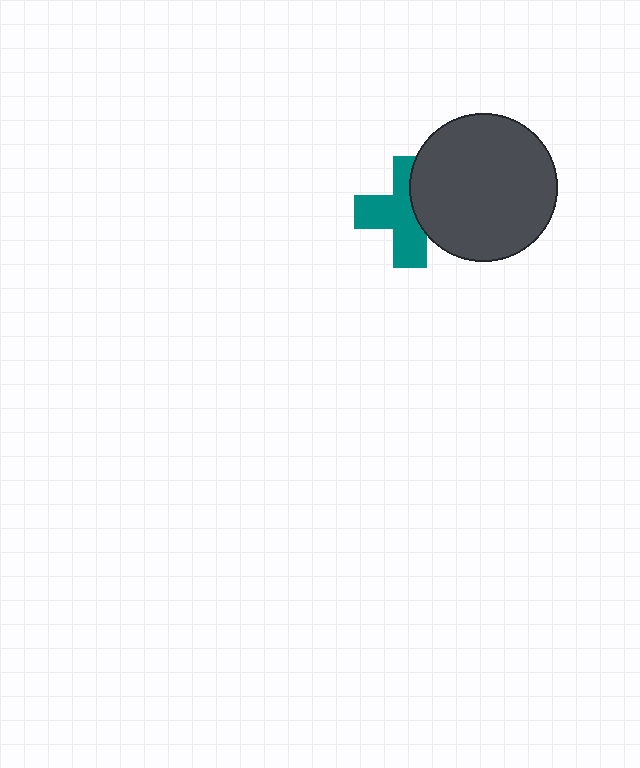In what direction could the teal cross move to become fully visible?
The teal cross could move left. That would shift it out from behind the dark gray circle entirely.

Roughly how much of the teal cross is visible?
About half of it is visible (roughly 63%).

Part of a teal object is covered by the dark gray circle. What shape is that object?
It is a cross.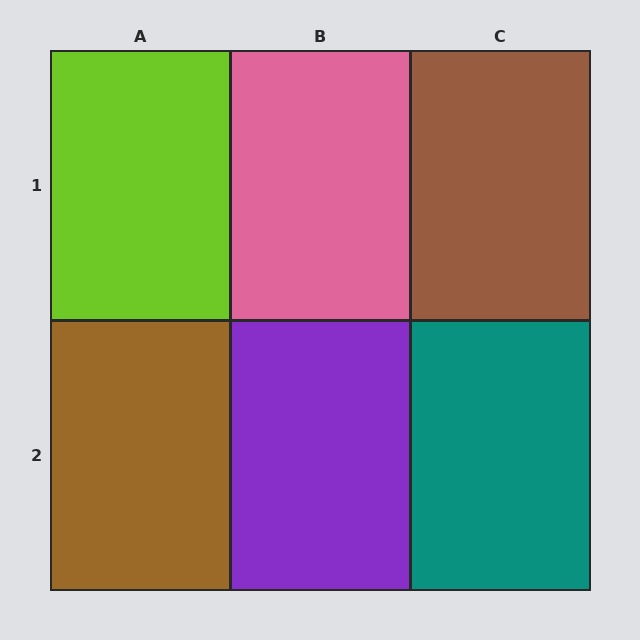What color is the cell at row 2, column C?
Teal.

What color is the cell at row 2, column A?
Brown.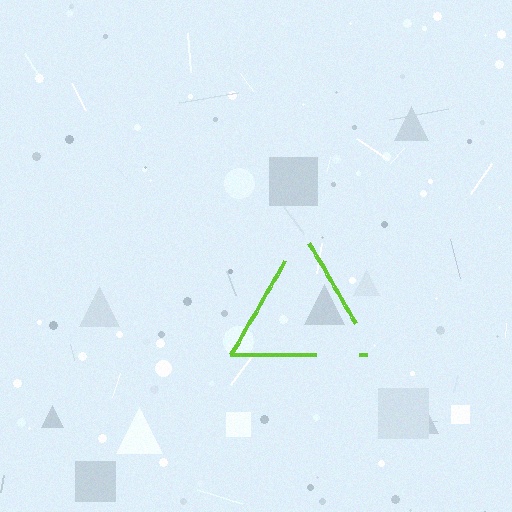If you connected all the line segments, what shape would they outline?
They would outline a triangle.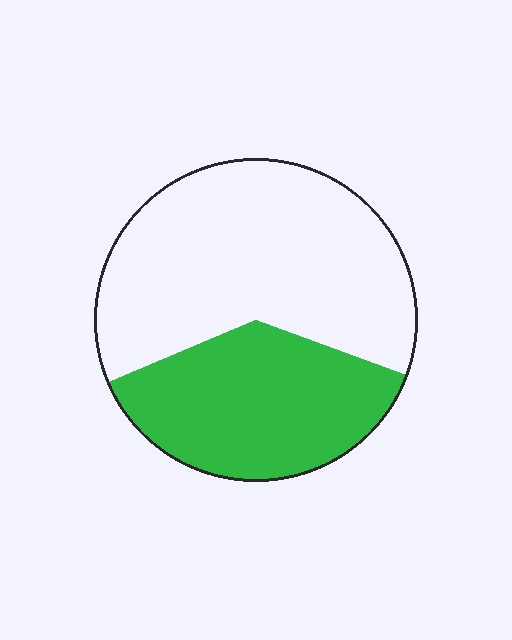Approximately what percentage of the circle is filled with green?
Approximately 40%.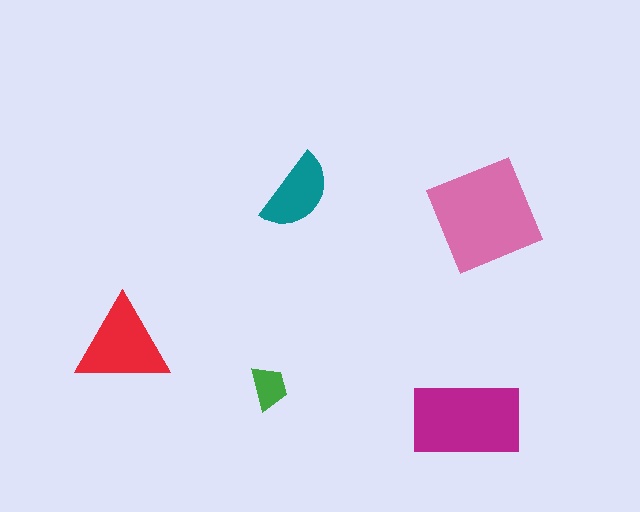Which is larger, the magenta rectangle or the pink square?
The pink square.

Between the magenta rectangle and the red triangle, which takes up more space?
The magenta rectangle.